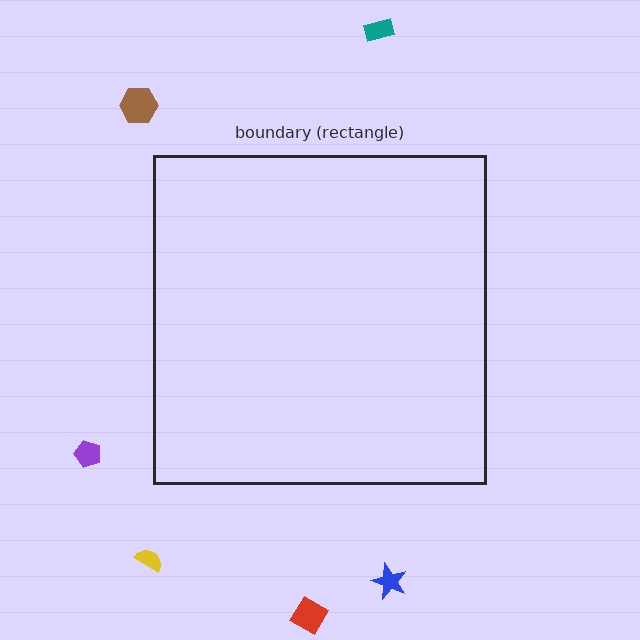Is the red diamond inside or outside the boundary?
Outside.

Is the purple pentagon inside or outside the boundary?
Outside.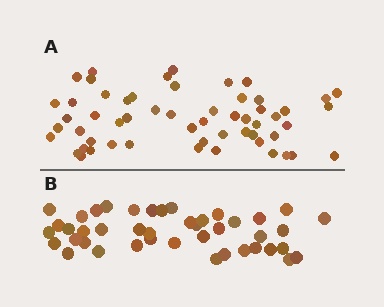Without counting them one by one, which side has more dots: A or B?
Region A (the top region) has more dots.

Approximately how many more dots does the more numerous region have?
Region A has approximately 15 more dots than region B.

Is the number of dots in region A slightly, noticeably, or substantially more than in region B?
Region A has noticeably more, but not dramatically so. The ratio is roughly 1.3 to 1.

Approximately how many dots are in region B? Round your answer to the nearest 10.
About 40 dots. (The exact count is 43, which rounds to 40.)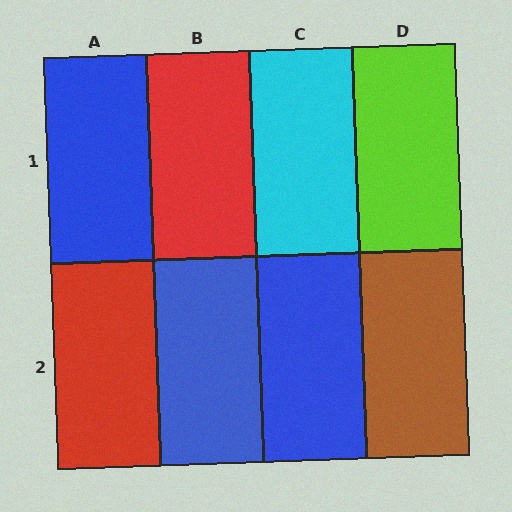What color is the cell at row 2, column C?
Blue.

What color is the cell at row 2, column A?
Red.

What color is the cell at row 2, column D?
Brown.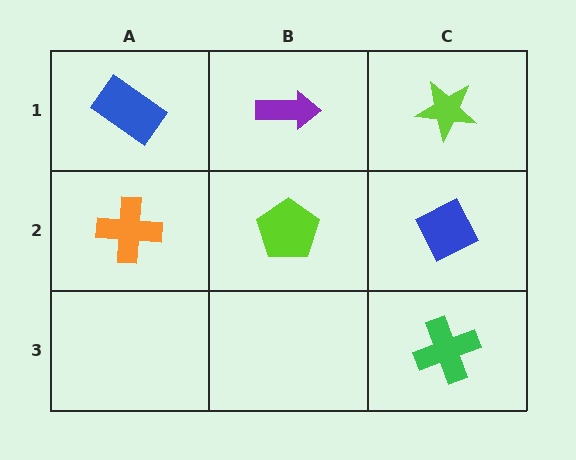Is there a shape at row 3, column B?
No, that cell is empty.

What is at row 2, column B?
A lime pentagon.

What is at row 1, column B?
A purple arrow.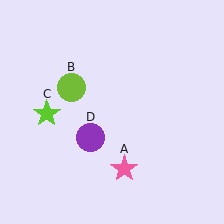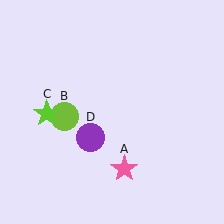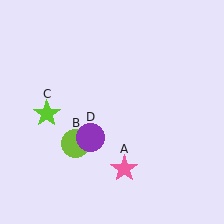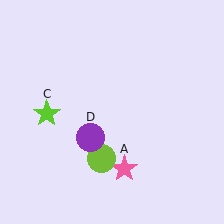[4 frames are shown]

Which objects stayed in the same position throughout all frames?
Pink star (object A) and lime star (object C) and purple circle (object D) remained stationary.